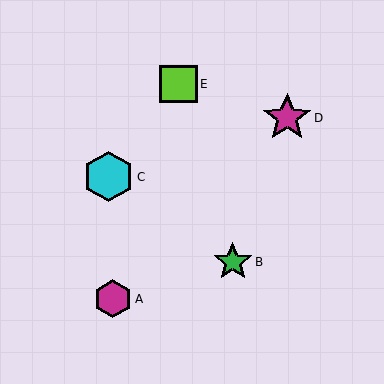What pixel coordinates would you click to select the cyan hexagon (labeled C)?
Click at (109, 177) to select the cyan hexagon C.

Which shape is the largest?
The cyan hexagon (labeled C) is the largest.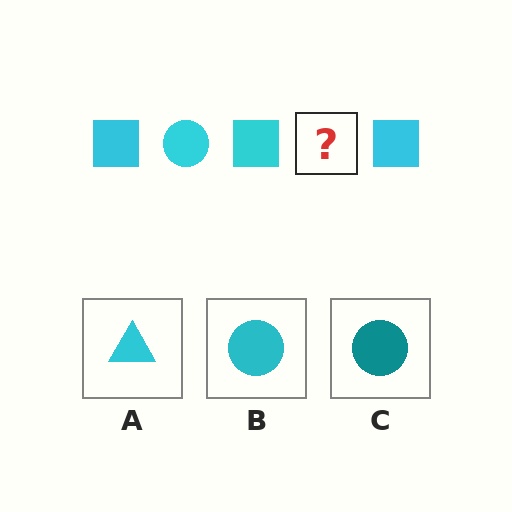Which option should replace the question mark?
Option B.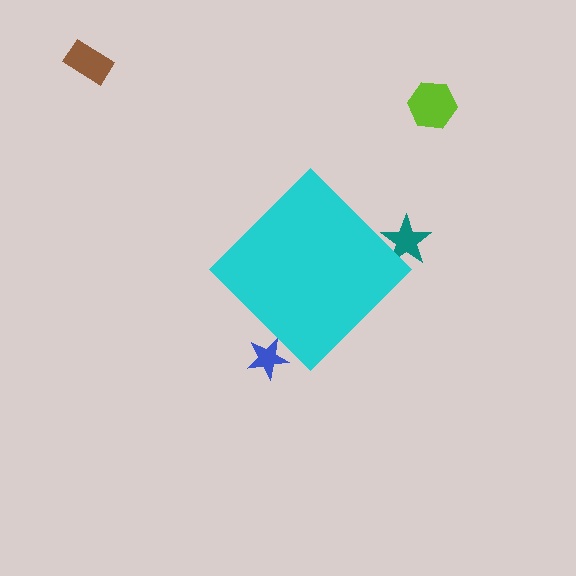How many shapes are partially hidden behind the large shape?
2 shapes are partially hidden.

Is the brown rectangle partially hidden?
No, the brown rectangle is fully visible.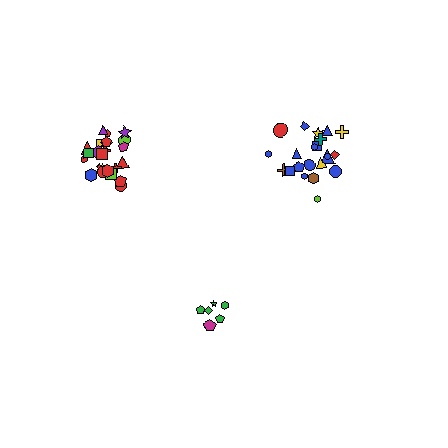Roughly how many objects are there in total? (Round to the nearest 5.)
Roughly 55 objects in total.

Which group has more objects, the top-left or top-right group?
The top-left group.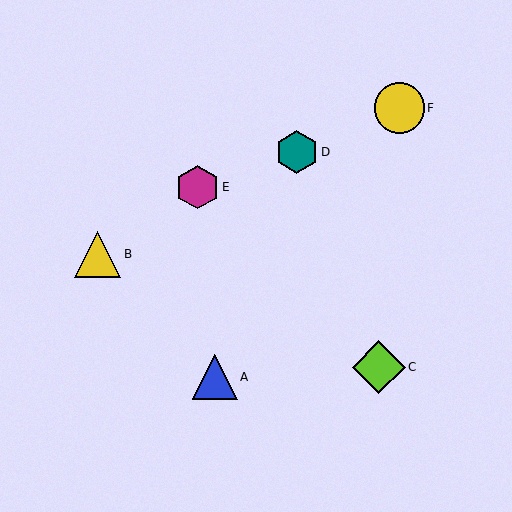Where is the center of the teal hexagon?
The center of the teal hexagon is at (297, 152).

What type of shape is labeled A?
Shape A is a blue triangle.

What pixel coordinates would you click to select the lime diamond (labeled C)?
Click at (379, 367) to select the lime diamond C.